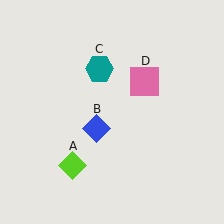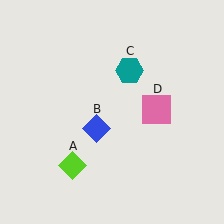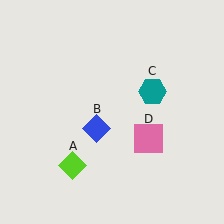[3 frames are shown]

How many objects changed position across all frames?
2 objects changed position: teal hexagon (object C), pink square (object D).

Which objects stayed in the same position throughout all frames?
Lime diamond (object A) and blue diamond (object B) remained stationary.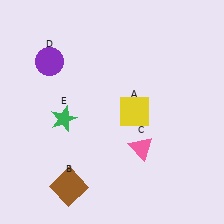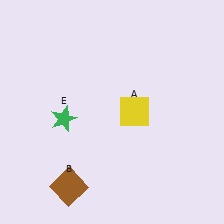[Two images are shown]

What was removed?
The pink triangle (C), the purple circle (D) were removed in Image 2.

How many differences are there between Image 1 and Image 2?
There are 2 differences between the two images.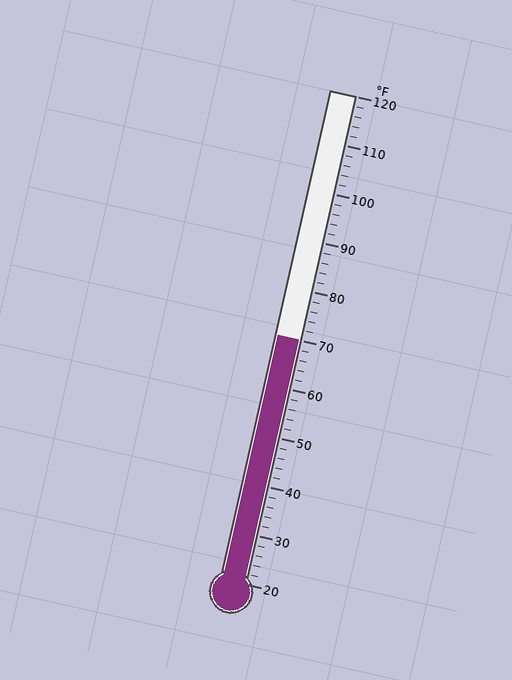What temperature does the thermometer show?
The thermometer shows approximately 70°F.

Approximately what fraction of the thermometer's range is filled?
The thermometer is filled to approximately 50% of its range.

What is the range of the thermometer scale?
The thermometer scale ranges from 20°F to 120°F.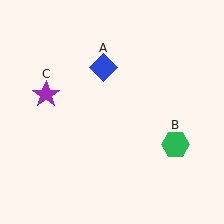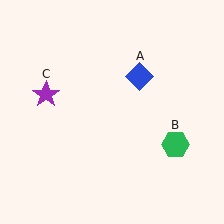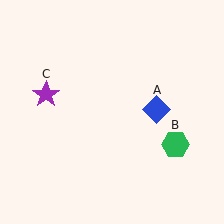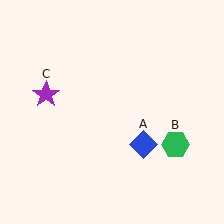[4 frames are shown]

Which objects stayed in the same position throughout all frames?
Green hexagon (object B) and purple star (object C) remained stationary.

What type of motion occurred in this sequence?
The blue diamond (object A) rotated clockwise around the center of the scene.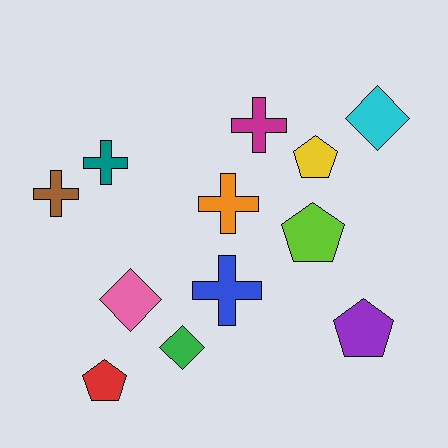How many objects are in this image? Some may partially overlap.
There are 12 objects.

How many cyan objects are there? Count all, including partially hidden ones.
There is 1 cyan object.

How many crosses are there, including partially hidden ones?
There are 5 crosses.